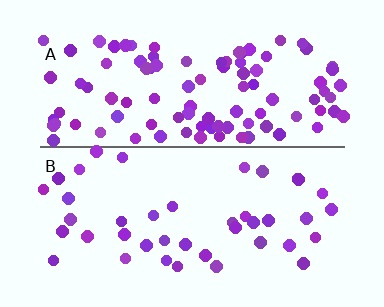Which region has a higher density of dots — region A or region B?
A (the top).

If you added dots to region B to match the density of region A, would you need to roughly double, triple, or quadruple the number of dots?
Approximately double.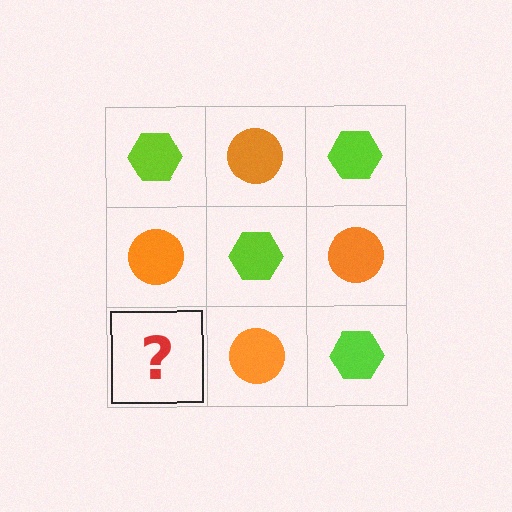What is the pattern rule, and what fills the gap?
The rule is that it alternates lime hexagon and orange circle in a checkerboard pattern. The gap should be filled with a lime hexagon.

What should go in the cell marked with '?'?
The missing cell should contain a lime hexagon.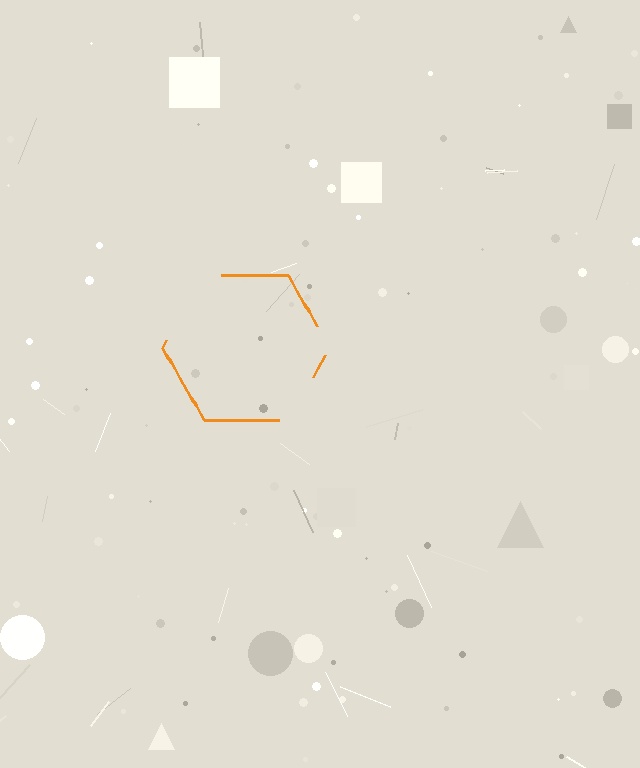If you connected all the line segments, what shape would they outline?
They would outline a hexagon.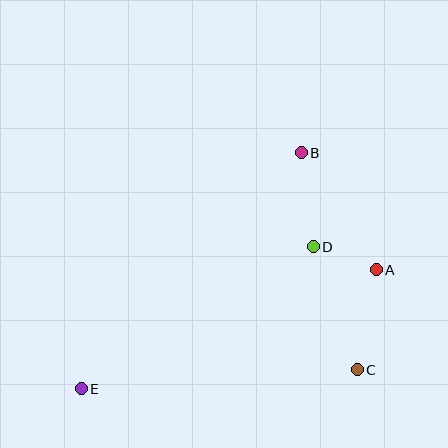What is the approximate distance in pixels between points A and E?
The distance between A and E is approximately 318 pixels.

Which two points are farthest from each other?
Points B and E are farthest from each other.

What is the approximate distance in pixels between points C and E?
The distance between C and E is approximately 276 pixels.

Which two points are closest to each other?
Points A and D are closest to each other.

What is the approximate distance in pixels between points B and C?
The distance between B and C is approximately 224 pixels.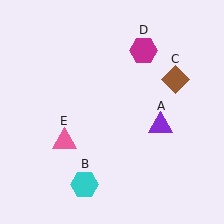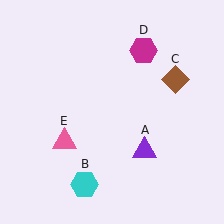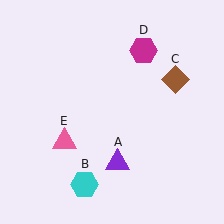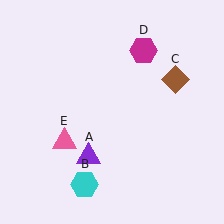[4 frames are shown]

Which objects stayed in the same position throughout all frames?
Cyan hexagon (object B) and brown diamond (object C) and magenta hexagon (object D) and pink triangle (object E) remained stationary.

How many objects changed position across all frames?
1 object changed position: purple triangle (object A).